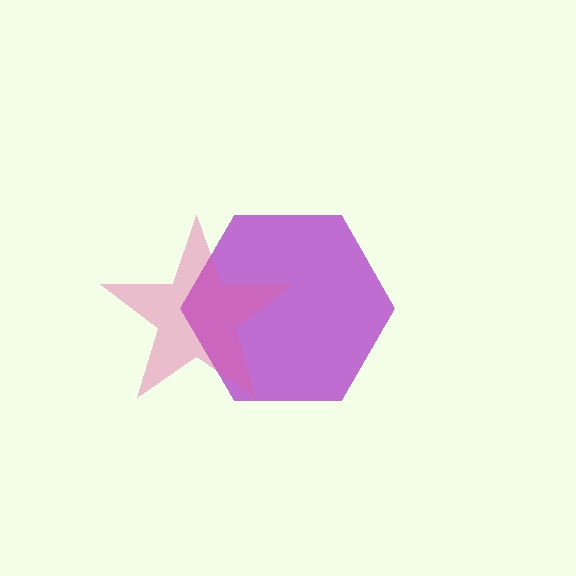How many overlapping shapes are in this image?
There are 2 overlapping shapes in the image.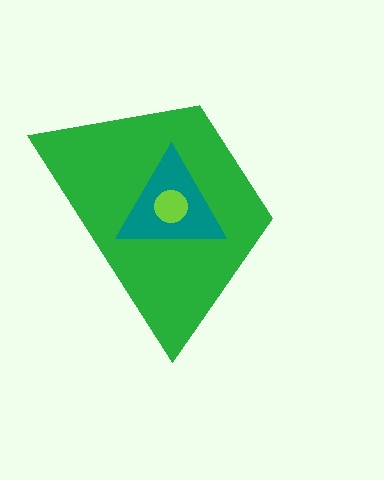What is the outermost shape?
The green trapezoid.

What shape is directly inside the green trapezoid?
The teal triangle.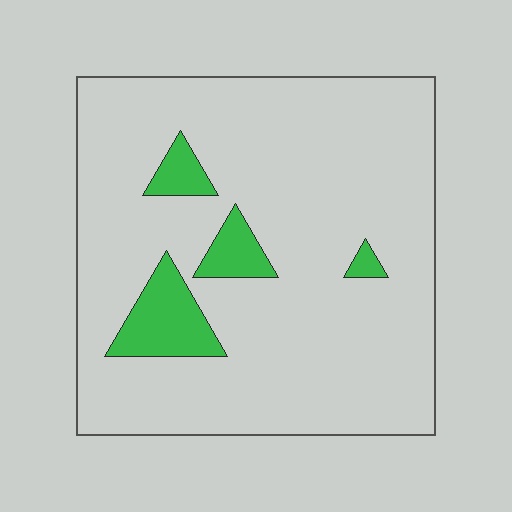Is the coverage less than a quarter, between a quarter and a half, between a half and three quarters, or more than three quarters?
Less than a quarter.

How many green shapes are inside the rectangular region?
4.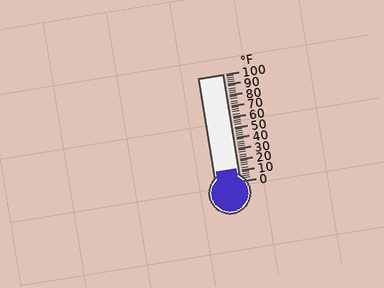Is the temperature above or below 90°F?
The temperature is below 90°F.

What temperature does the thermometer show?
The thermometer shows approximately 12°F.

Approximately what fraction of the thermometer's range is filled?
The thermometer is filled to approximately 10% of its range.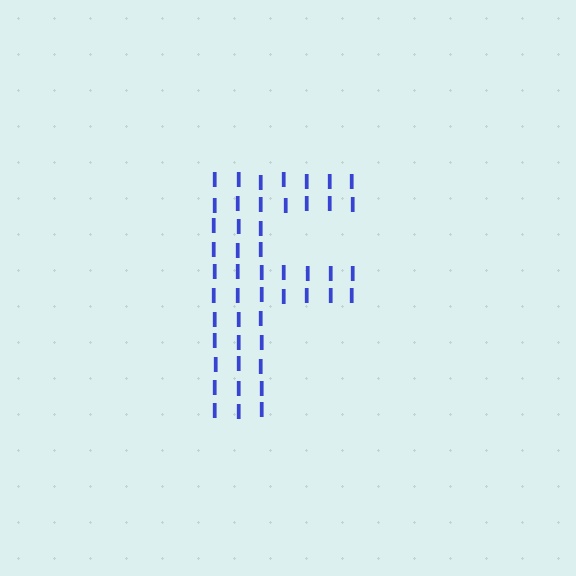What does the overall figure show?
The overall figure shows the letter F.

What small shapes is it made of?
It is made of small letter I's.